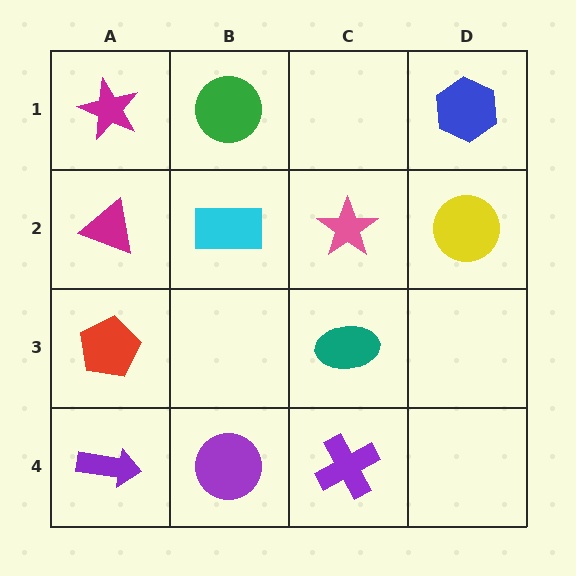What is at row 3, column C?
A teal ellipse.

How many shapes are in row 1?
3 shapes.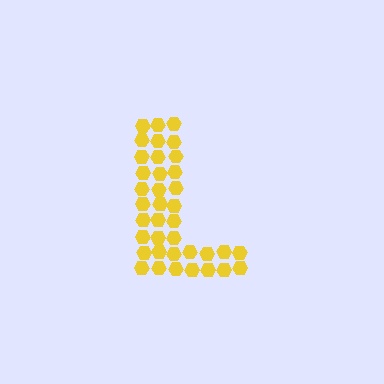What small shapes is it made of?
It is made of small hexagons.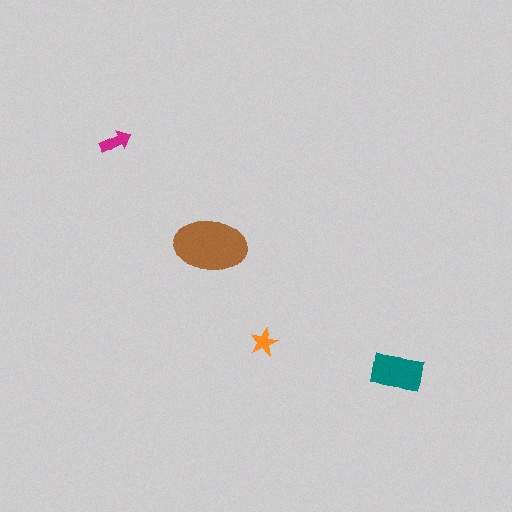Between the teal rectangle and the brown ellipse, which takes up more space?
The brown ellipse.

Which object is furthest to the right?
The teal rectangle is rightmost.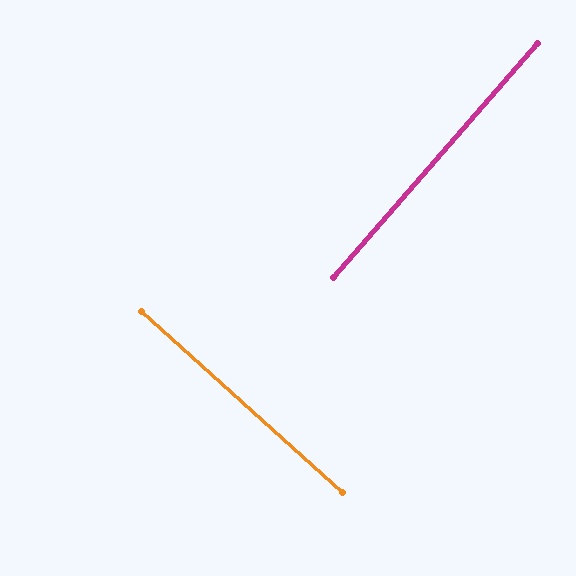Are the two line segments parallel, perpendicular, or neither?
Perpendicular — they meet at approximately 89°.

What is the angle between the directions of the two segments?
Approximately 89 degrees.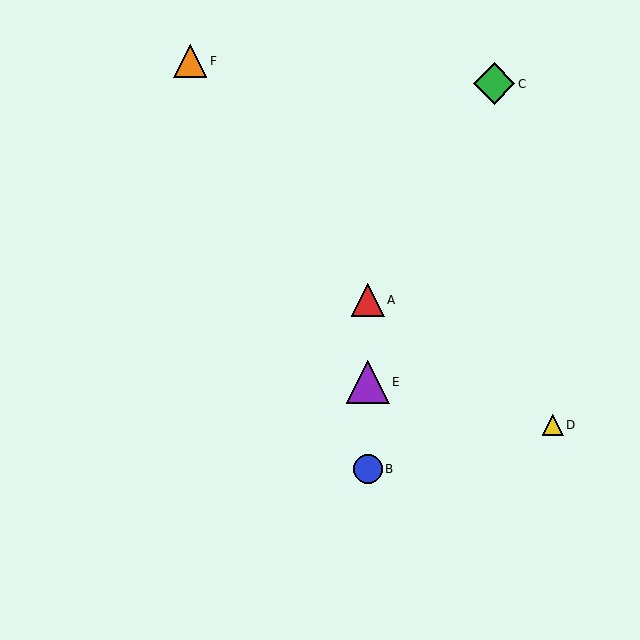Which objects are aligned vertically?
Objects A, B, E are aligned vertically.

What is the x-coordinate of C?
Object C is at x≈494.